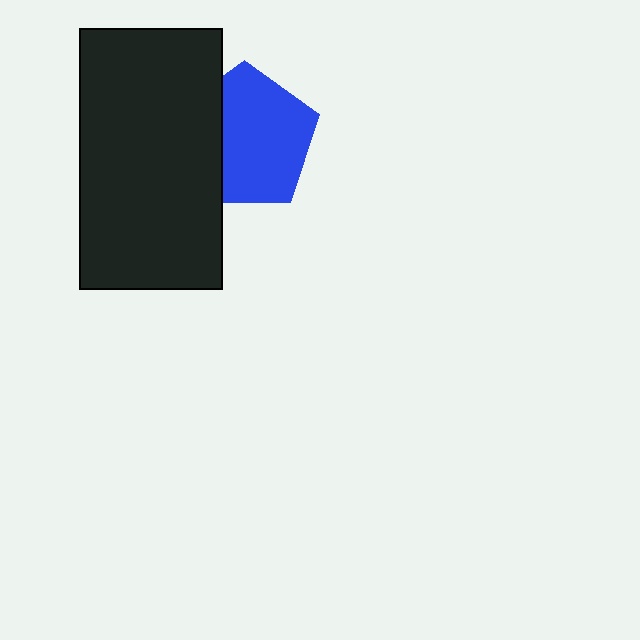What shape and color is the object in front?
The object in front is a black rectangle.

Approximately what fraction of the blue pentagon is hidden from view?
Roughly 31% of the blue pentagon is hidden behind the black rectangle.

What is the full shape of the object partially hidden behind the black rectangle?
The partially hidden object is a blue pentagon.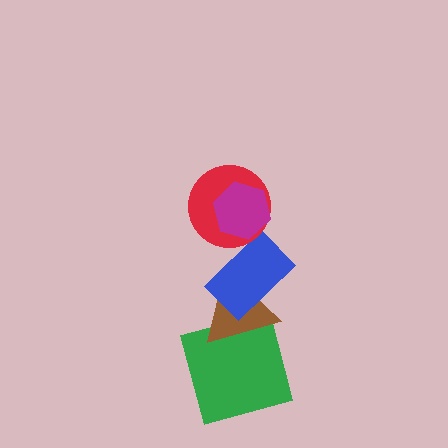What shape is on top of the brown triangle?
The blue rectangle is on top of the brown triangle.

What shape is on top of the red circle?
The magenta hexagon is on top of the red circle.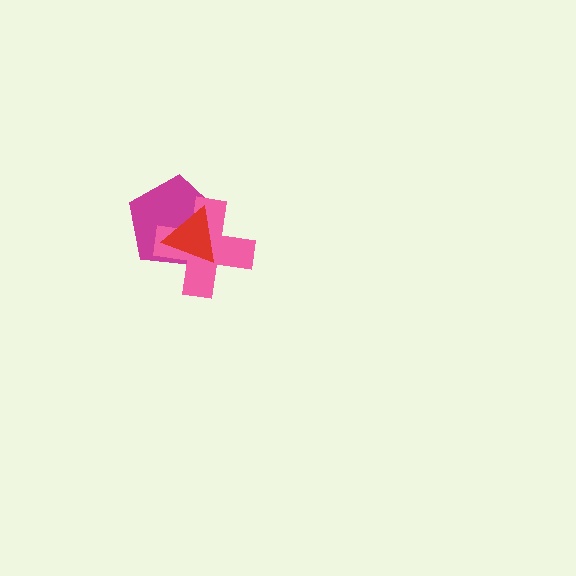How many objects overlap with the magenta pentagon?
2 objects overlap with the magenta pentagon.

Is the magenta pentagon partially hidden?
Yes, it is partially covered by another shape.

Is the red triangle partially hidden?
No, no other shape covers it.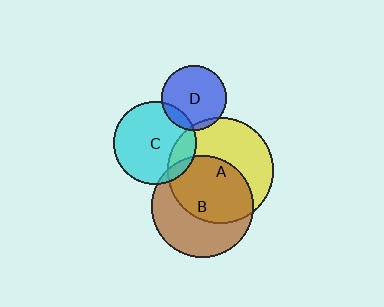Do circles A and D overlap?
Yes.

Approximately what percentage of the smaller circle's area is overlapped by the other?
Approximately 5%.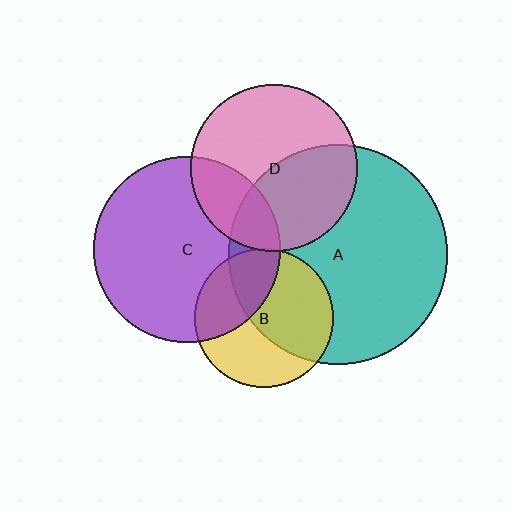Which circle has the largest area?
Circle A (teal).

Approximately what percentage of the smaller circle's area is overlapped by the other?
Approximately 25%.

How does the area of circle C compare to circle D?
Approximately 1.2 times.